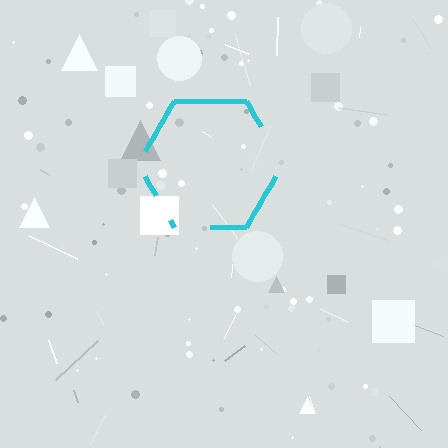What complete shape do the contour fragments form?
The contour fragments form a hexagon.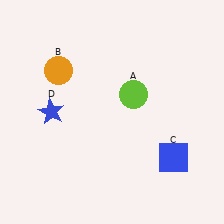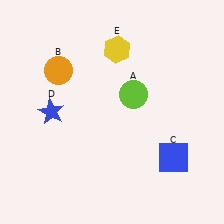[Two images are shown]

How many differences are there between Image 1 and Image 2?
There is 1 difference between the two images.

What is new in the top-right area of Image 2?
A yellow hexagon (E) was added in the top-right area of Image 2.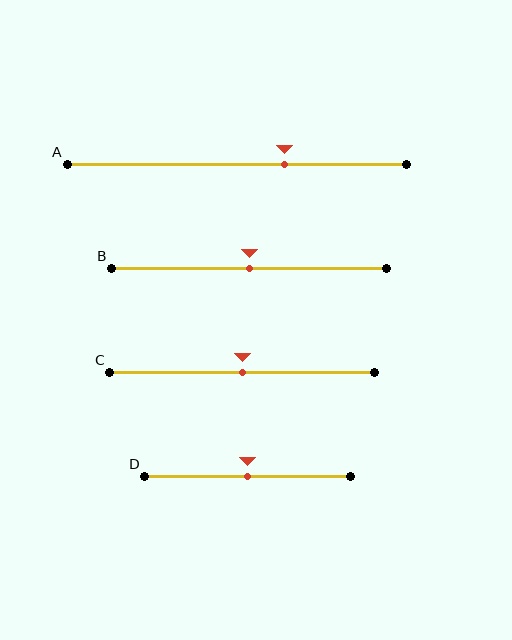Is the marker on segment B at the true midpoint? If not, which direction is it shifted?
Yes, the marker on segment B is at the true midpoint.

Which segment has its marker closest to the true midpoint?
Segment B has its marker closest to the true midpoint.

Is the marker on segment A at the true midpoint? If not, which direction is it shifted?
No, the marker on segment A is shifted to the right by about 14% of the segment length.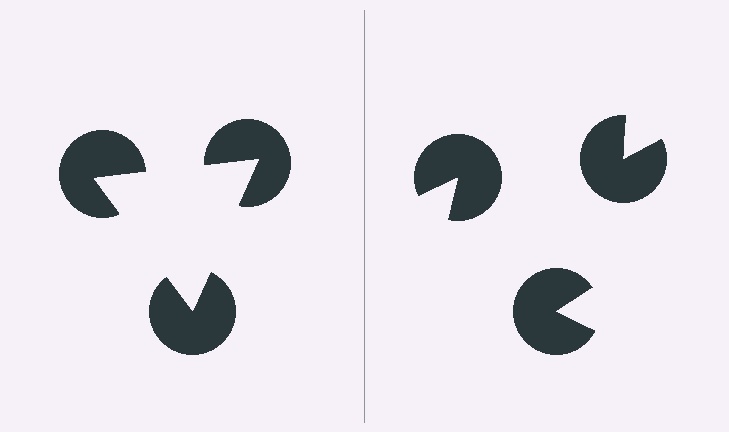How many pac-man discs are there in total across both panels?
6 — 3 on each side.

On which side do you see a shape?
An illusory triangle appears on the left side. On the right side the wedge cuts are rotated, so no coherent shape forms.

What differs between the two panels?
The pac-man discs are positioned identically on both sides; only the wedge orientations differ. On the left they align to a triangle; on the right they are misaligned.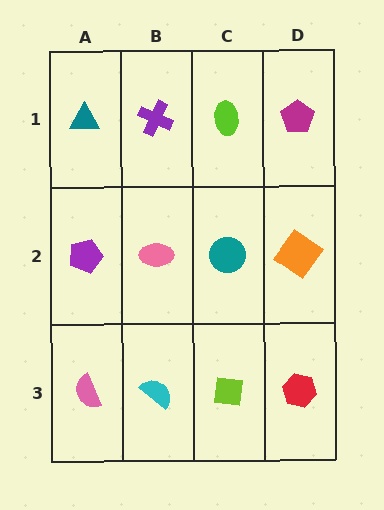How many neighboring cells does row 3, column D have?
2.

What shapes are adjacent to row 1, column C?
A teal circle (row 2, column C), a purple cross (row 1, column B), a magenta pentagon (row 1, column D).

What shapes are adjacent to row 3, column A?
A purple pentagon (row 2, column A), a cyan semicircle (row 3, column B).